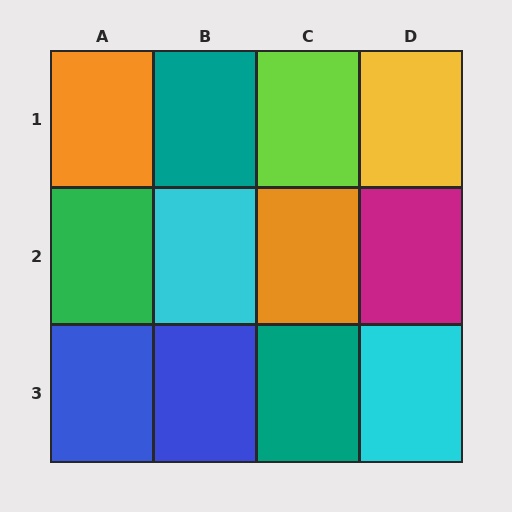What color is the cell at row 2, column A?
Green.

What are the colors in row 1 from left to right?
Orange, teal, lime, yellow.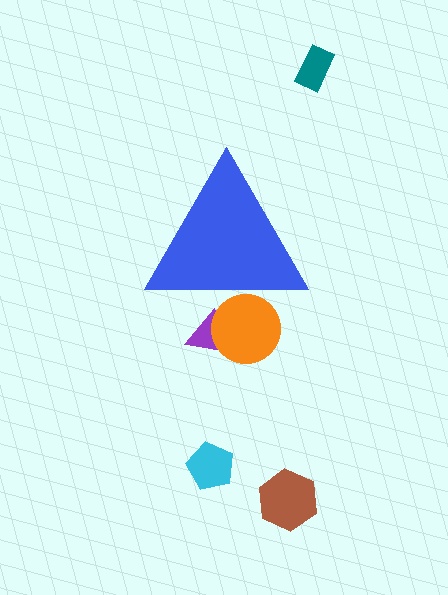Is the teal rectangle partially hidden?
No, the teal rectangle is fully visible.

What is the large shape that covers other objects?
A blue triangle.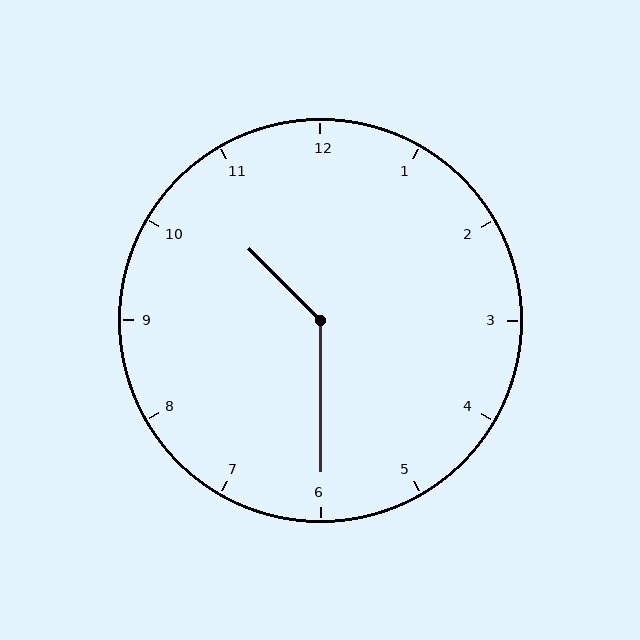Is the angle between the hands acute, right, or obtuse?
It is obtuse.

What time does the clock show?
10:30.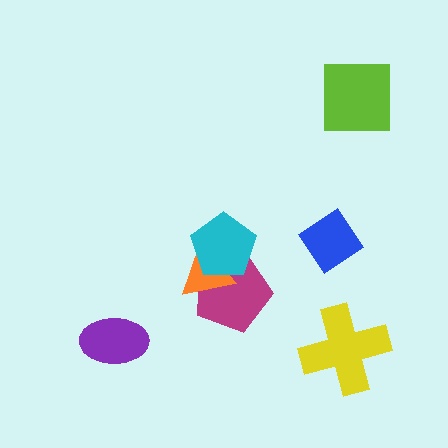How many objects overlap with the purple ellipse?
0 objects overlap with the purple ellipse.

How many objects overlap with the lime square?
0 objects overlap with the lime square.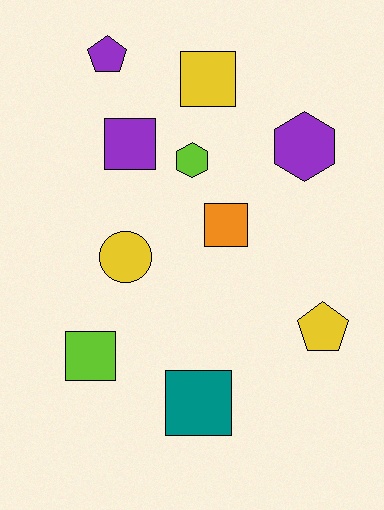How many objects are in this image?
There are 10 objects.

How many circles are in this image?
There is 1 circle.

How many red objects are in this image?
There are no red objects.